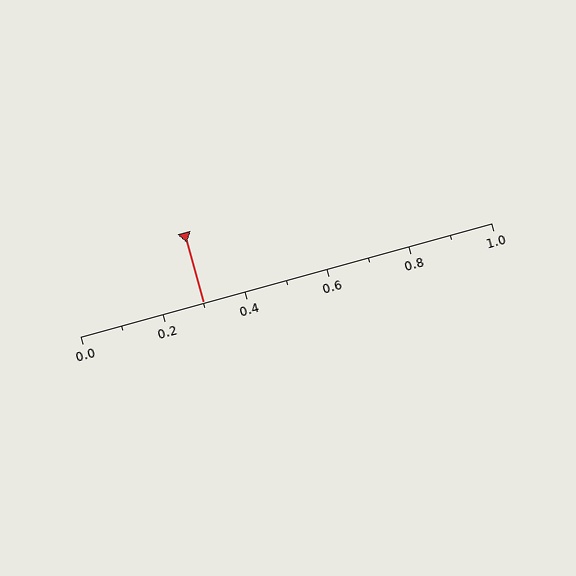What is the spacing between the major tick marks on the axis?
The major ticks are spaced 0.2 apart.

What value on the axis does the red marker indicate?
The marker indicates approximately 0.3.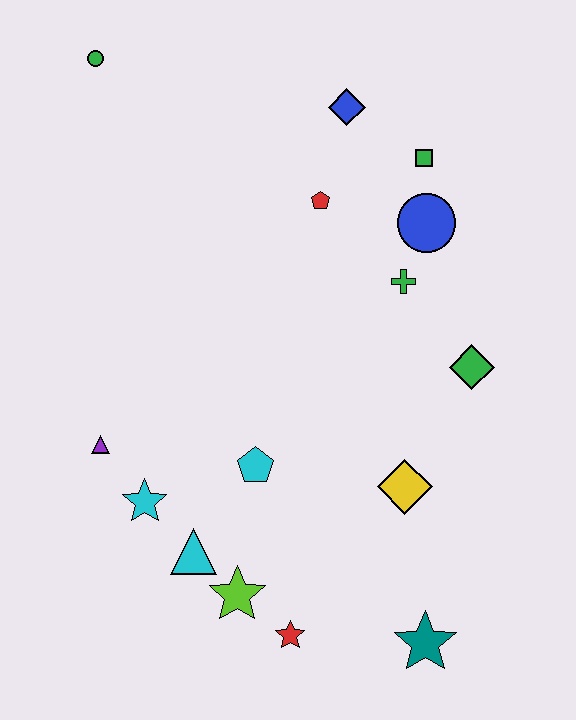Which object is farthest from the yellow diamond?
The green circle is farthest from the yellow diamond.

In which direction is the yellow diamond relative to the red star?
The yellow diamond is above the red star.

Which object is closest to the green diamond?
The green cross is closest to the green diamond.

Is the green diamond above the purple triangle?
Yes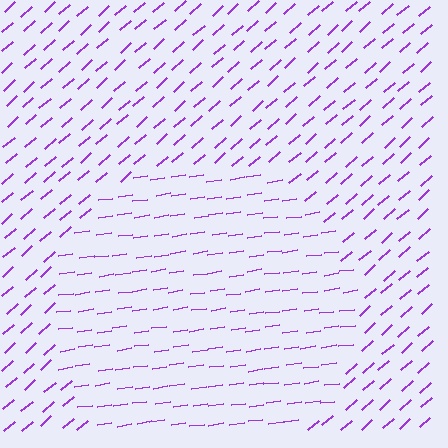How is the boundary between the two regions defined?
The boundary is defined purely by a change in line orientation (approximately 34 degrees difference). All lines are the same color and thickness.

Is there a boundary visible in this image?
Yes, there is a texture boundary formed by a change in line orientation.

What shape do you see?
I see a circle.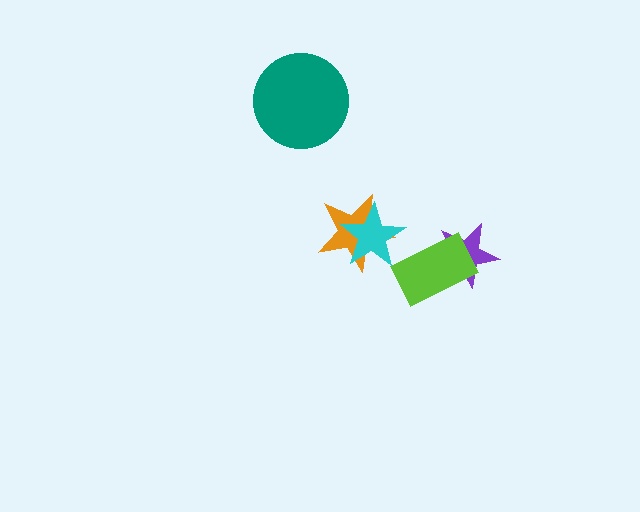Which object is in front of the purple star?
The lime rectangle is in front of the purple star.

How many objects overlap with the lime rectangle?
1 object overlaps with the lime rectangle.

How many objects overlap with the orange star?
1 object overlaps with the orange star.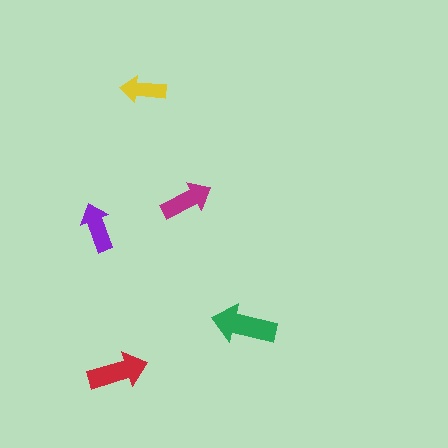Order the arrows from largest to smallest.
the green one, the red one, the magenta one, the purple one, the yellow one.